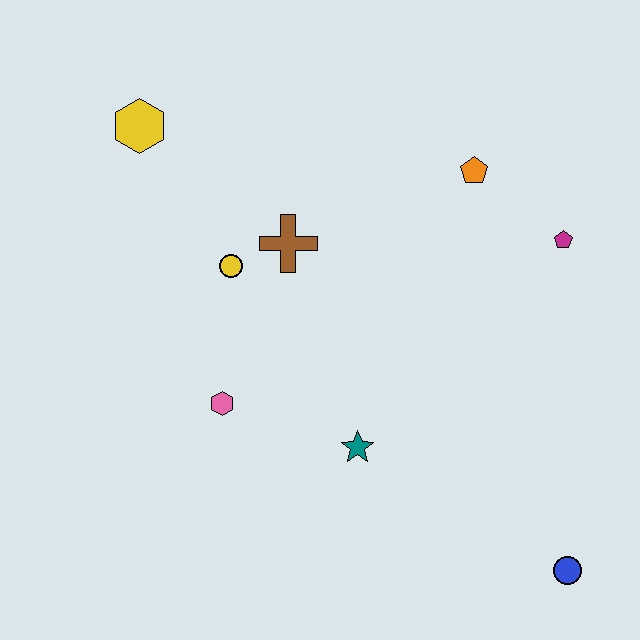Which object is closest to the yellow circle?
The brown cross is closest to the yellow circle.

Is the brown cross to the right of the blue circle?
No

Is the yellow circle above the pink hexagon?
Yes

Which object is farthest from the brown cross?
The blue circle is farthest from the brown cross.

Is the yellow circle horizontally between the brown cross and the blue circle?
No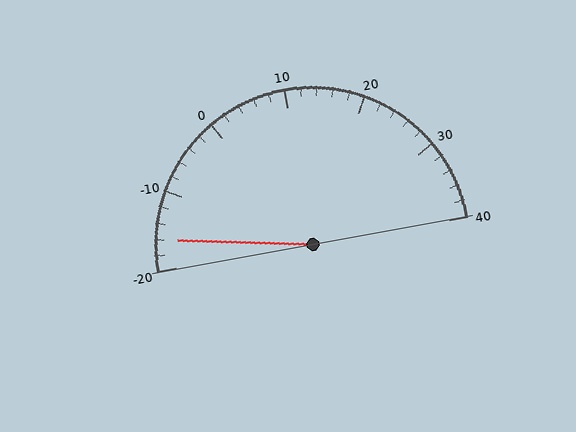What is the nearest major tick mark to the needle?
The nearest major tick mark is -20.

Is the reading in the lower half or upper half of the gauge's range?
The reading is in the lower half of the range (-20 to 40).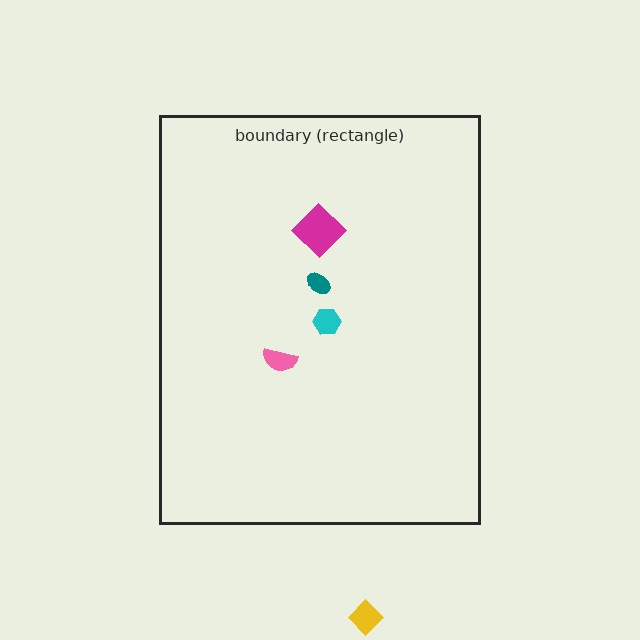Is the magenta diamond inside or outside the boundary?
Inside.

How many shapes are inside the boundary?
4 inside, 1 outside.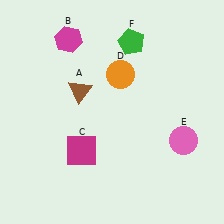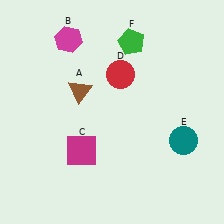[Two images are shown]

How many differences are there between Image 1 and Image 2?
There are 2 differences between the two images.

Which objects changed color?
D changed from orange to red. E changed from pink to teal.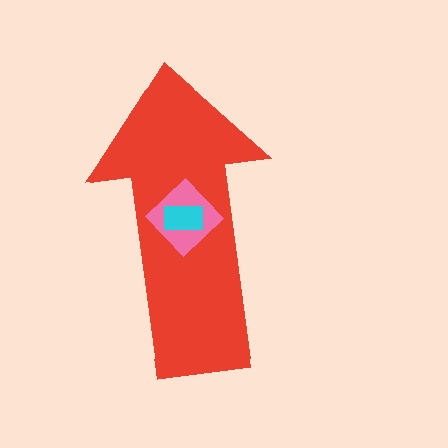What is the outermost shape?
The red arrow.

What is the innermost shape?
The cyan rectangle.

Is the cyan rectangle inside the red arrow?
Yes.